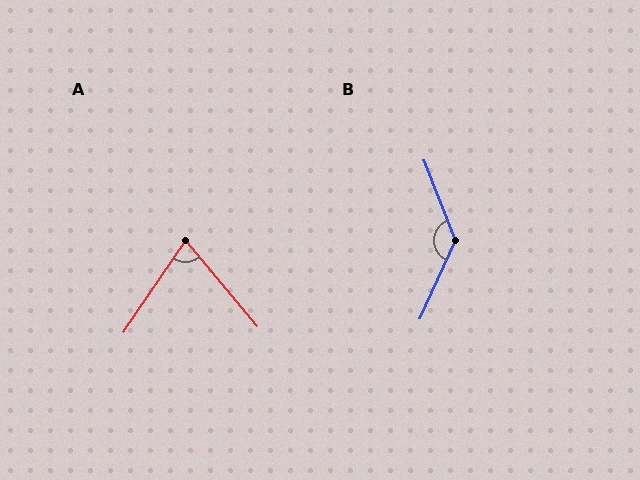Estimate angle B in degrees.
Approximately 134 degrees.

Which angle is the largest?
B, at approximately 134 degrees.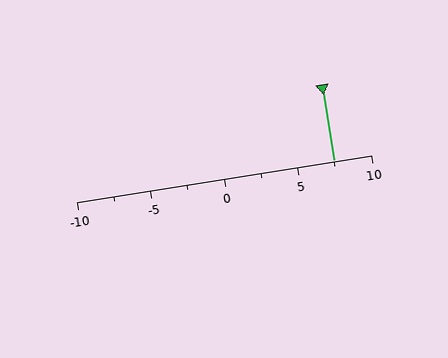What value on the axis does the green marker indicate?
The marker indicates approximately 7.5.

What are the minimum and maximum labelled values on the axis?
The axis runs from -10 to 10.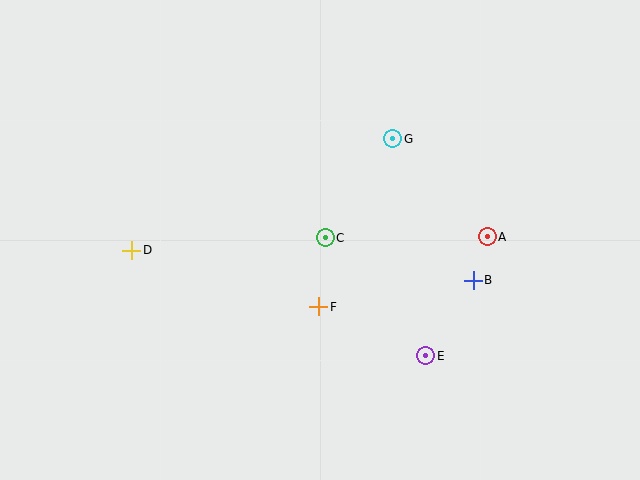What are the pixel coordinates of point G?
Point G is at (393, 139).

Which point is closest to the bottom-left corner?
Point D is closest to the bottom-left corner.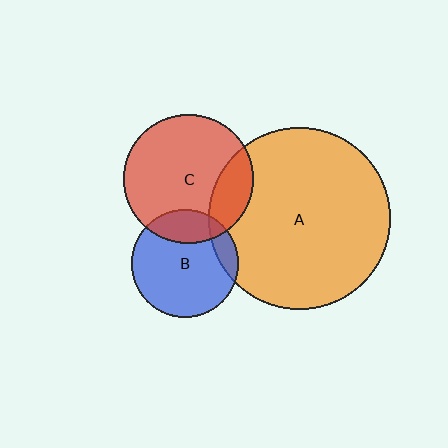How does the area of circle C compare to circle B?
Approximately 1.5 times.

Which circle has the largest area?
Circle A (orange).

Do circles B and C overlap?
Yes.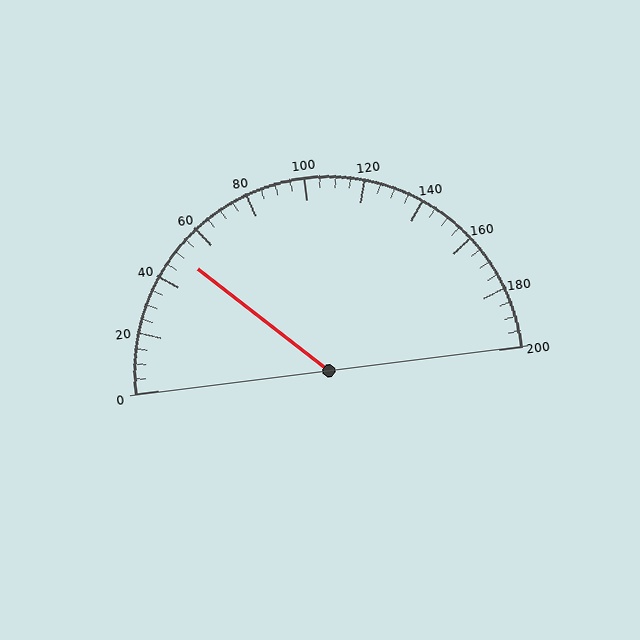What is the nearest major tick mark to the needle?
The nearest major tick mark is 40.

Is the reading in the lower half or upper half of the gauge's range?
The reading is in the lower half of the range (0 to 200).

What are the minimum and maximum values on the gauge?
The gauge ranges from 0 to 200.